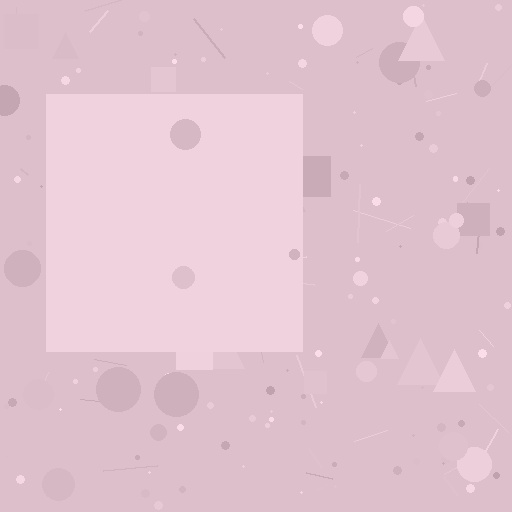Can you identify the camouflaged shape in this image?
The camouflaged shape is a square.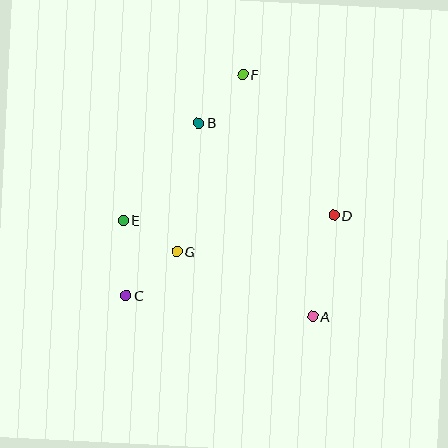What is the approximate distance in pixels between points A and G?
The distance between A and G is approximately 151 pixels.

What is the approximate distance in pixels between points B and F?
The distance between B and F is approximately 65 pixels.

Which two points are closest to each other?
Points E and G are closest to each other.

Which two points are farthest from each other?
Points A and F are farthest from each other.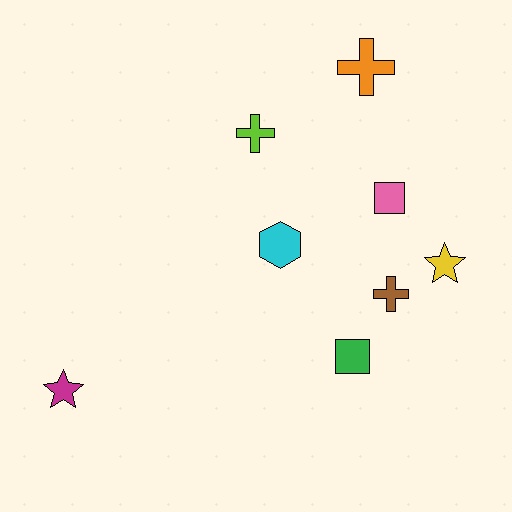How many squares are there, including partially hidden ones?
There are 2 squares.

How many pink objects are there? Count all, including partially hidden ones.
There is 1 pink object.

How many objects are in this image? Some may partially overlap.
There are 8 objects.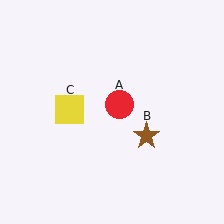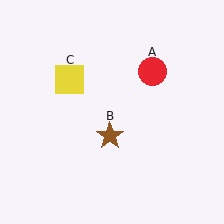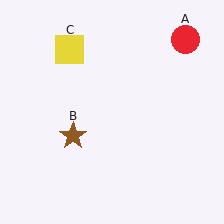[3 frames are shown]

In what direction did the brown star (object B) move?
The brown star (object B) moved left.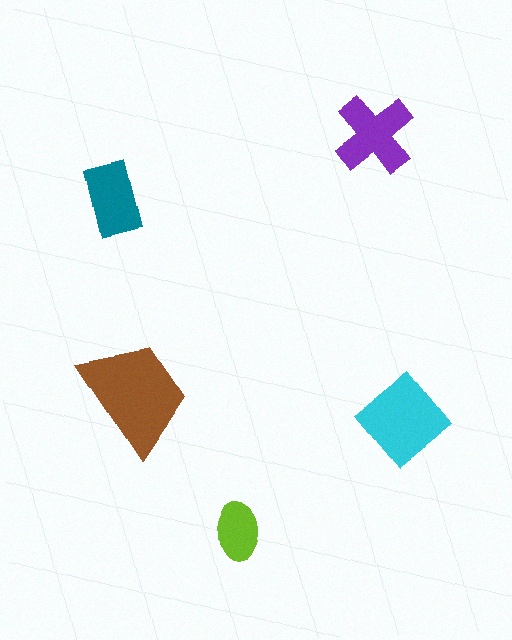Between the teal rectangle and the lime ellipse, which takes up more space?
The teal rectangle.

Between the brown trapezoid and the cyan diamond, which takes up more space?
The brown trapezoid.